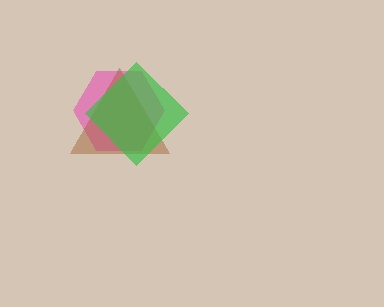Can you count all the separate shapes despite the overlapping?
Yes, there are 3 separate shapes.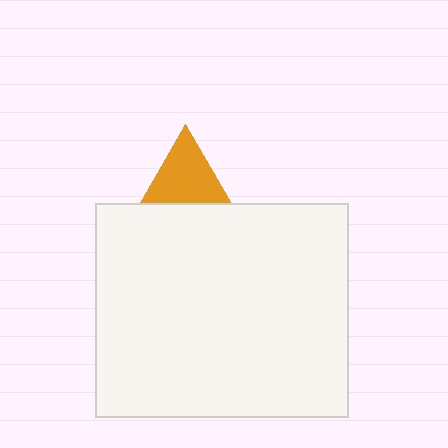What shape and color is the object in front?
The object in front is a white rectangle.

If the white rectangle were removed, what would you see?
You would see the complete orange triangle.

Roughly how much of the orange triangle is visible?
About half of it is visible (roughly 51%).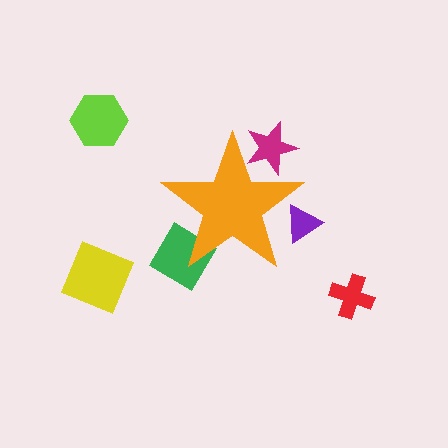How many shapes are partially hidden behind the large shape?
3 shapes are partially hidden.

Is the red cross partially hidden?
No, the red cross is fully visible.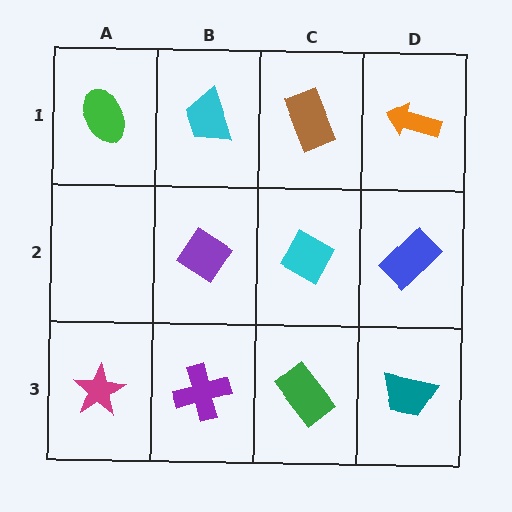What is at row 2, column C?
A cyan diamond.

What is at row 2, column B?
A purple diamond.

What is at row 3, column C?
A green rectangle.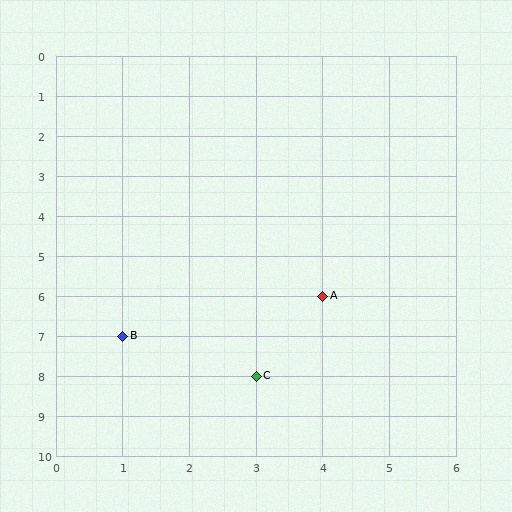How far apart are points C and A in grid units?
Points C and A are 1 column and 2 rows apart (about 2.2 grid units diagonally).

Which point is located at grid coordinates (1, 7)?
Point B is at (1, 7).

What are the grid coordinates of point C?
Point C is at grid coordinates (3, 8).